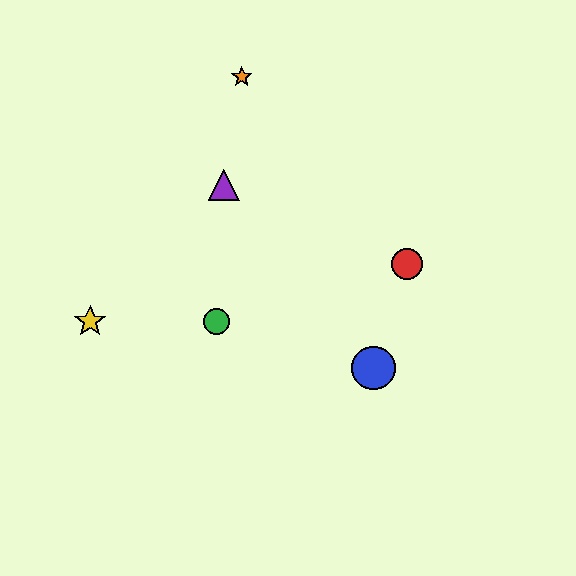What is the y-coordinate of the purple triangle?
The purple triangle is at y≈185.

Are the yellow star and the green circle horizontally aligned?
Yes, both are at y≈321.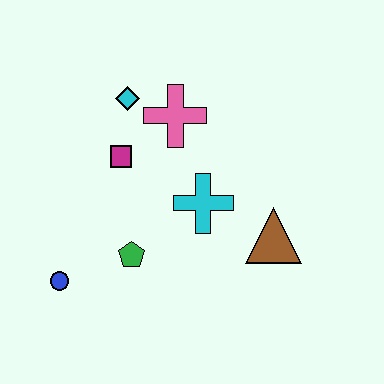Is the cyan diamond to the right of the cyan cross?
No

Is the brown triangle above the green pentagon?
Yes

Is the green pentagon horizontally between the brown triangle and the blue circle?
Yes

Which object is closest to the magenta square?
The cyan diamond is closest to the magenta square.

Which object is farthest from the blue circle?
The brown triangle is farthest from the blue circle.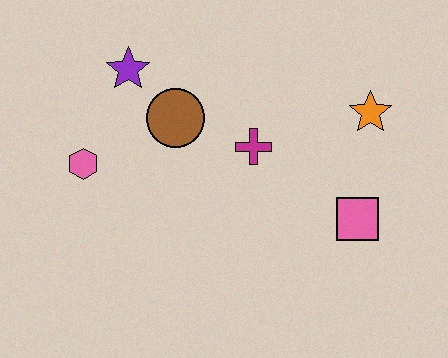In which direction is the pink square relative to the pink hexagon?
The pink square is to the right of the pink hexagon.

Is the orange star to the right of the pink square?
Yes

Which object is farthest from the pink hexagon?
The orange star is farthest from the pink hexagon.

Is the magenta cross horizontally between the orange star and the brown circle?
Yes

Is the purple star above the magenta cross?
Yes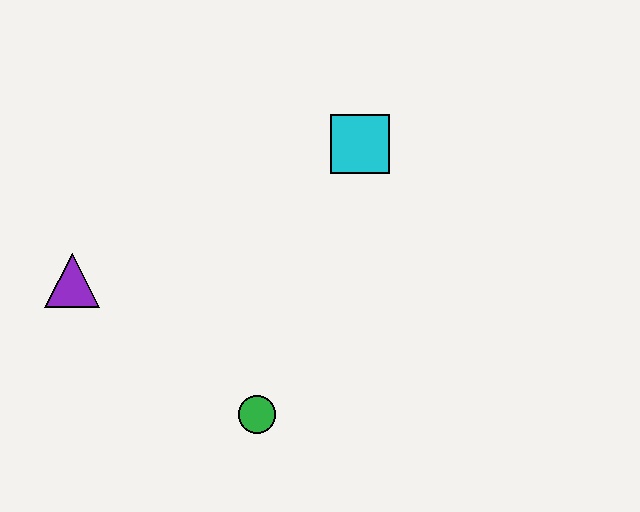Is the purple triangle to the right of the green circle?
No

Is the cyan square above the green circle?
Yes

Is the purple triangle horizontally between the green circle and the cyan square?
No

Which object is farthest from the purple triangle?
The cyan square is farthest from the purple triangle.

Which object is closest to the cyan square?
The green circle is closest to the cyan square.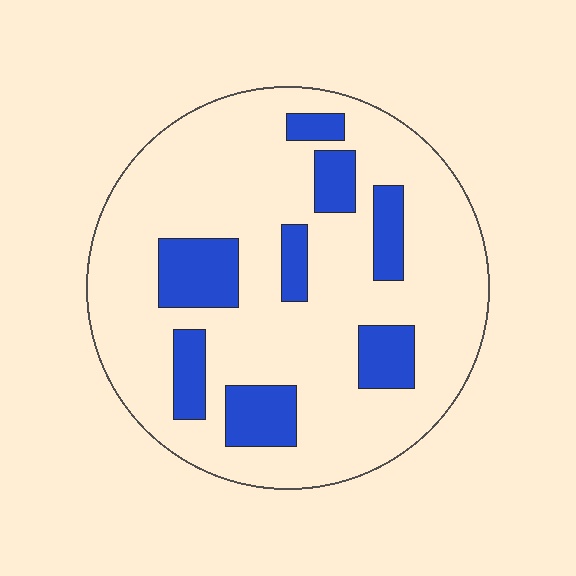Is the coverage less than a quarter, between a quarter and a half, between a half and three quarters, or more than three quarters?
Less than a quarter.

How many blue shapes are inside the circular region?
8.